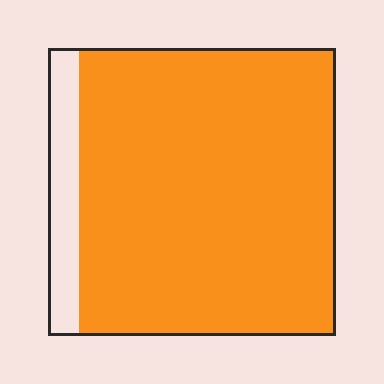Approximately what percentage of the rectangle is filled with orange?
Approximately 90%.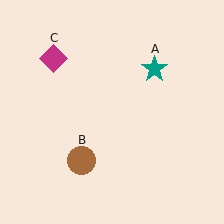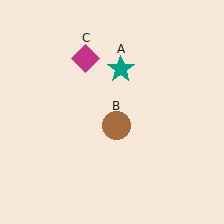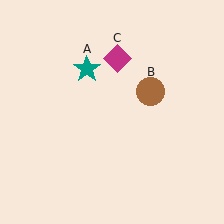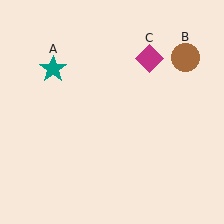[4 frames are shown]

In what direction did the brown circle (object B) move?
The brown circle (object B) moved up and to the right.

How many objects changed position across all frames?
3 objects changed position: teal star (object A), brown circle (object B), magenta diamond (object C).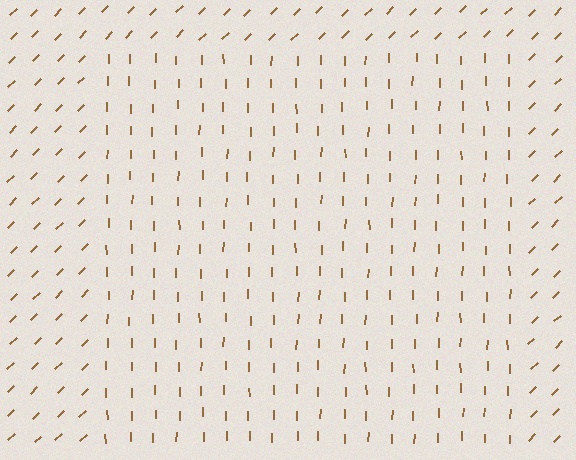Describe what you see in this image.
The image is filled with small brown line segments. A rectangle region in the image has lines oriented differently from the surrounding lines, creating a visible texture boundary.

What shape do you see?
I see a rectangle.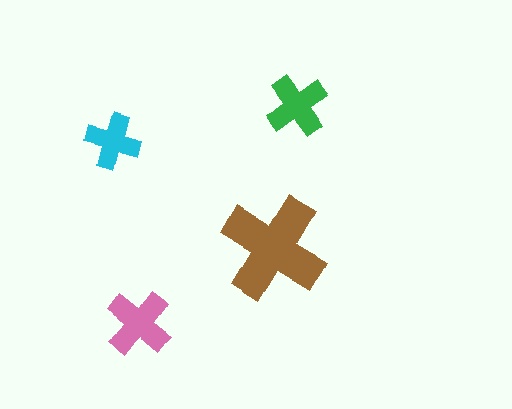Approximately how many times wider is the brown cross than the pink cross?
About 1.5 times wider.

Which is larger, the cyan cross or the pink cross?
The pink one.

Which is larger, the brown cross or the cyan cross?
The brown one.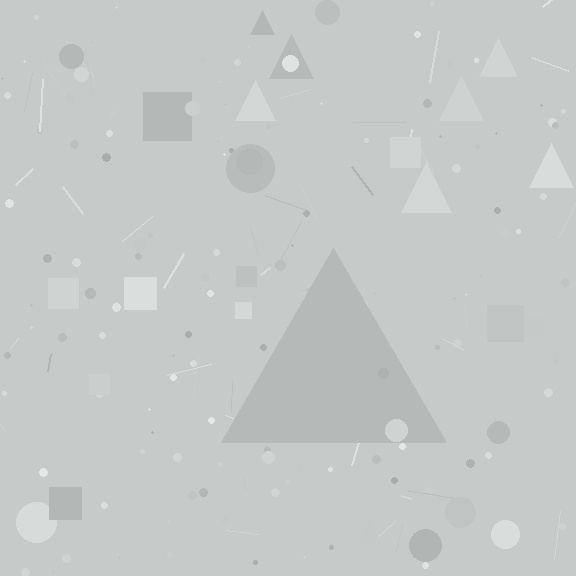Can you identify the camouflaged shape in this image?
The camouflaged shape is a triangle.